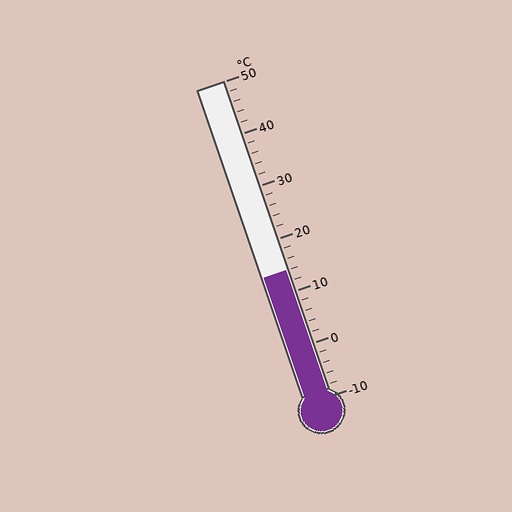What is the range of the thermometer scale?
The thermometer scale ranges from -10°C to 50°C.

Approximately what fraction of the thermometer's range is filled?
The thermometer is filled to approximately 40% of its range.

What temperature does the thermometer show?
The thermometer shows approximately 14°C.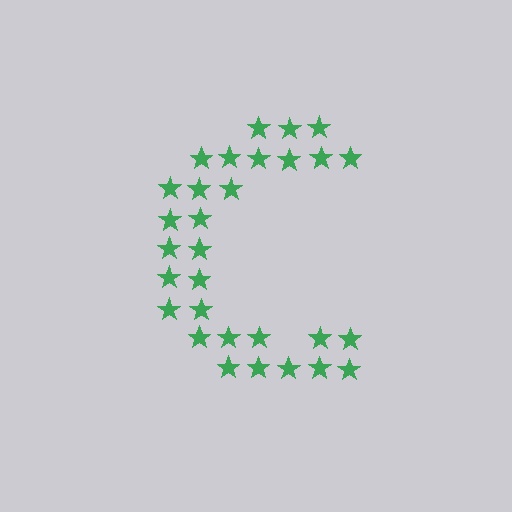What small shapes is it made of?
It is made of small stars.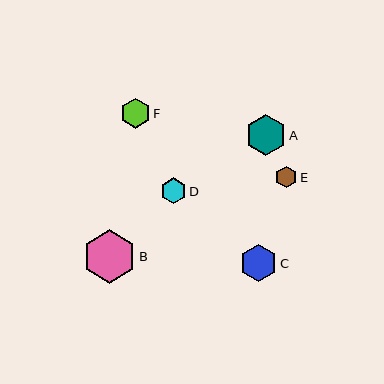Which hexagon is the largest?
Hexagon B is the largest with a size of approximately 53 pixels.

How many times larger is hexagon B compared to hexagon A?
Hexagon B is approximately 1.3 times the size of hexagon A.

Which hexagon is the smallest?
Hexagon E is the smallest with a size of approximately 22 pixels.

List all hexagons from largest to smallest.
From largest to smallest: B, A, C, F, D, E.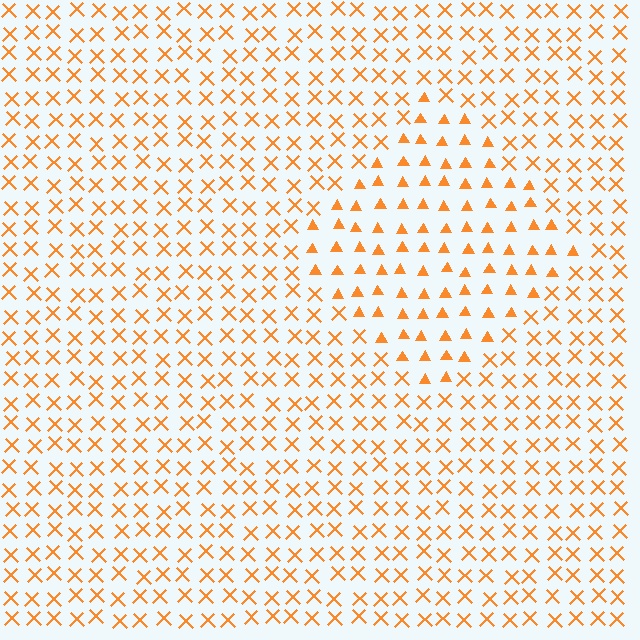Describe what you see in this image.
The image is filled with small orange elements arranged in a uniform grid. A diamond-shaped region contains triangles, while the surrounding area contains X marks. The boundary is defined purely by the change in element shape.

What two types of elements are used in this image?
The image uses triangles inside the diamond region and X marks outside it.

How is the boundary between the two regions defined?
The boundary is defined by a change in element shape: triangles inside vs. X marks outside. All elements share the same color and spacing.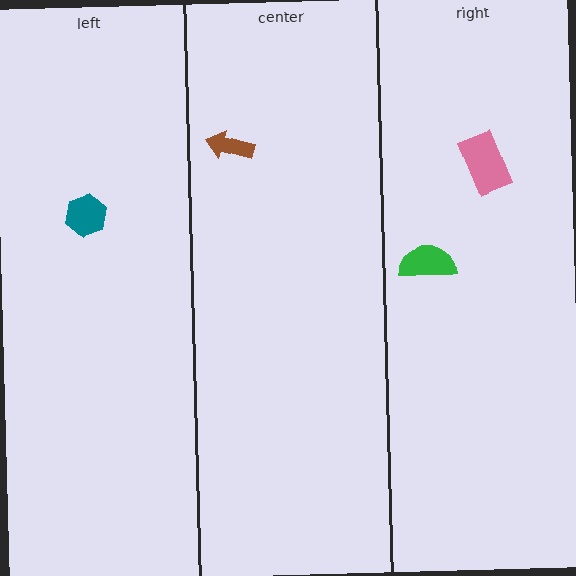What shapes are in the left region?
The teal hexagon.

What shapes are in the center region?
The brown arrow.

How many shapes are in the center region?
1.